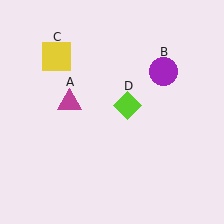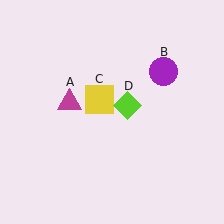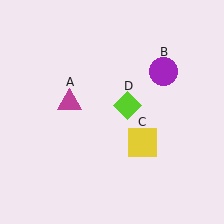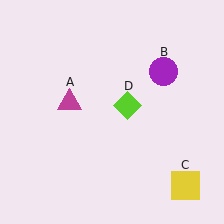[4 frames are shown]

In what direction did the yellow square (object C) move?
The yellow square (object C) moved down and to the right.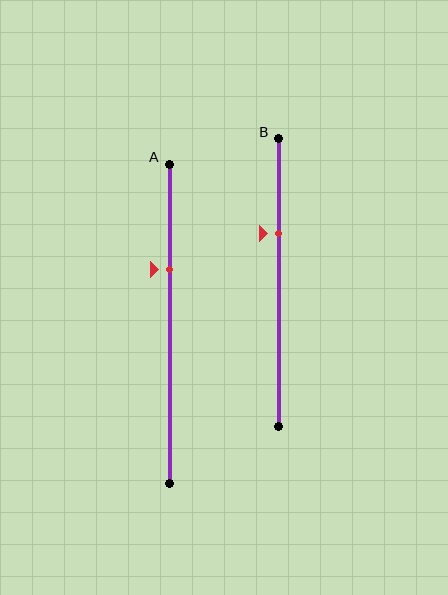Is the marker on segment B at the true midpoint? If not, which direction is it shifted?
No, the marker on segment B is shifted upward by about 17% of the segment length.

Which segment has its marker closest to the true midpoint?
Segment A has its marker closest to the true midpoint.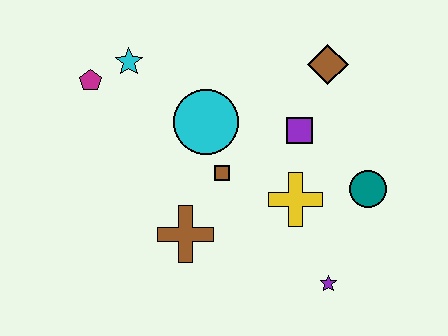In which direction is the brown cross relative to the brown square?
The brown cross is below the brown square.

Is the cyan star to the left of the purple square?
Yes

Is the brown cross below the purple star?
No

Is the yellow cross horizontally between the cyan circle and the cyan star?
No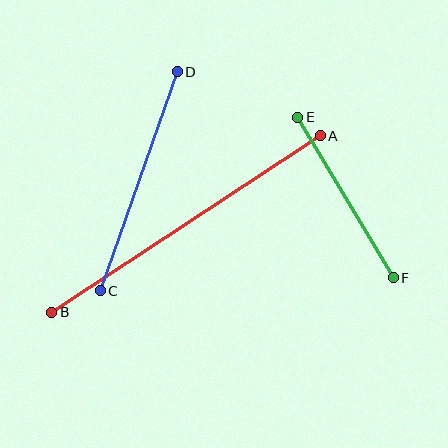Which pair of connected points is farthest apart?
Points A and B are farthest apart.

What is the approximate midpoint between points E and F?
The midpoint is at approximately (345, 197) pixels.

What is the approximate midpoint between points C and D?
The midpoint is at approximately (139, 181) pixels.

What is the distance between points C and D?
The distance is approximately 232 pixels.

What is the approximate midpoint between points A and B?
The midpoint is at approximately (186, 224) pixels.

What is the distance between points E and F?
The distance is approximately 187 pixels.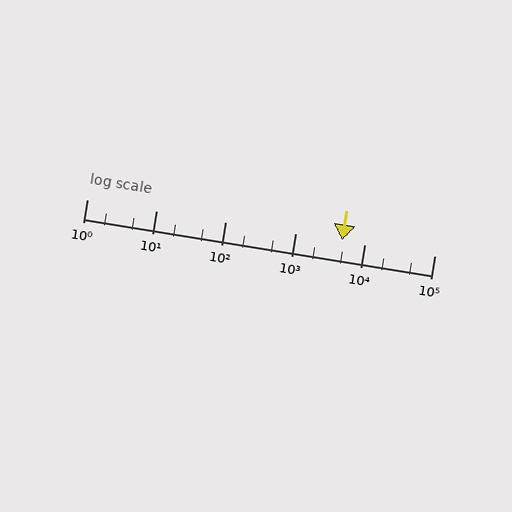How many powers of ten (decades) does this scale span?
The scale spans 5 decades, from 1 to 100000.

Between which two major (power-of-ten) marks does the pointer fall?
The pointer is between 1000 and 10000.